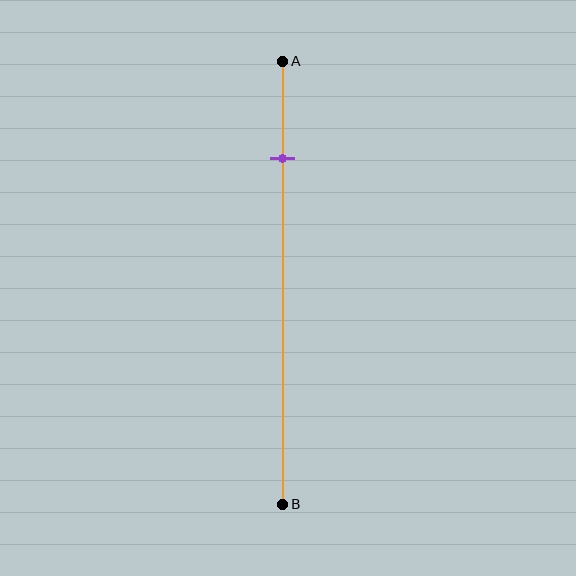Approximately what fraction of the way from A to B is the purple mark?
The purple mark is approximately 20% of the way from A to B.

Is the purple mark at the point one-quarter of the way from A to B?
Yes, the mark is approximately at the one-quarter point.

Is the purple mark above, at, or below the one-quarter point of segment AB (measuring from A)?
The purple mark is approximately at the one-quarter point of segment AB.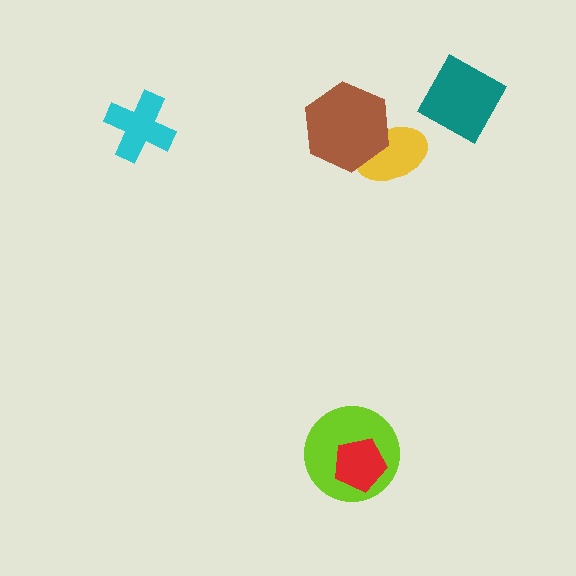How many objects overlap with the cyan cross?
0 objects overlap with the cyan cross.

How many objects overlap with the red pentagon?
1 object overlaps with the red pentagon.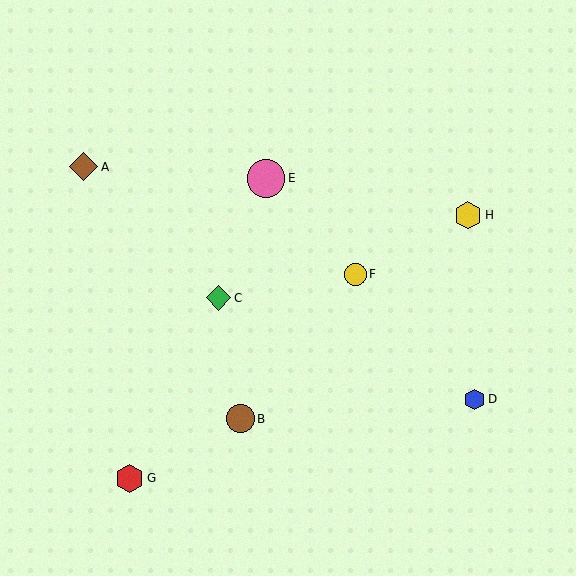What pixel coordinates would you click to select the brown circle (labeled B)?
Click at (240, 419) to select the brown circle B.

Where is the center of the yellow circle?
The center of the yellow circle is at (355, 274).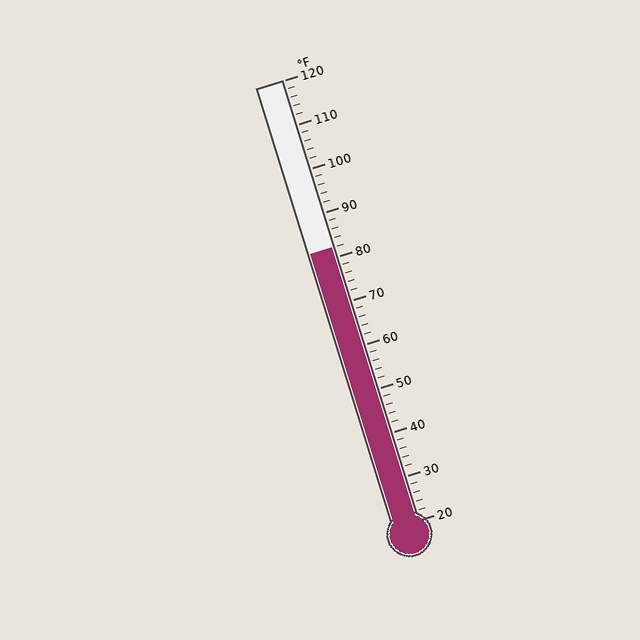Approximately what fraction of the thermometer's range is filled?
The thermometer is filled to approximately 60% of its range.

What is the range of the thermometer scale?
The thermometer scale ranges from 20°F to 120°F.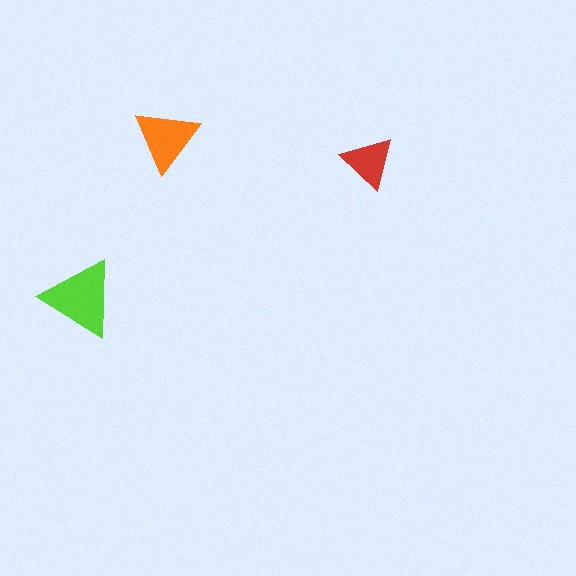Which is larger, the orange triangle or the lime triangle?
The lime one.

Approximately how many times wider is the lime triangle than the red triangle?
About 1.5 times wider.